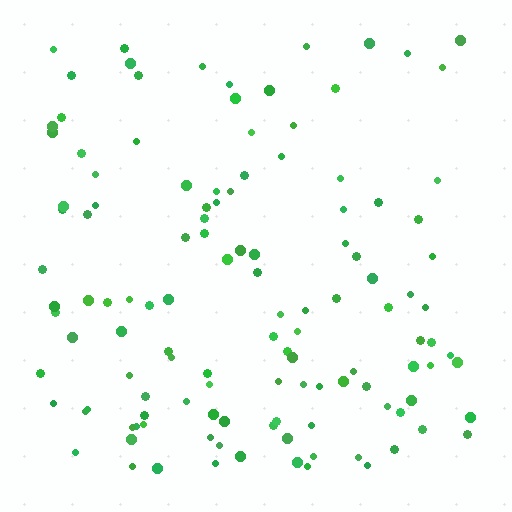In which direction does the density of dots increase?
From top to bottom, with the bottom side densest.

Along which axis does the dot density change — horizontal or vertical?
Vertical.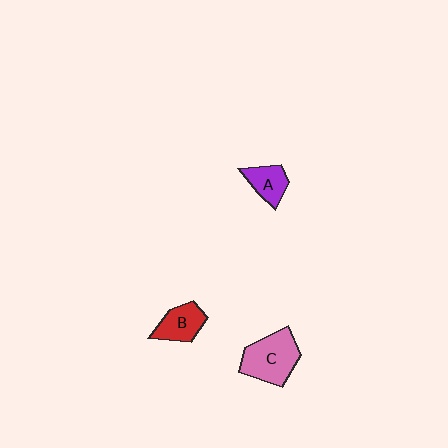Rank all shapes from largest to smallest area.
From largest to smallest: C (pink), B (red), A (purple).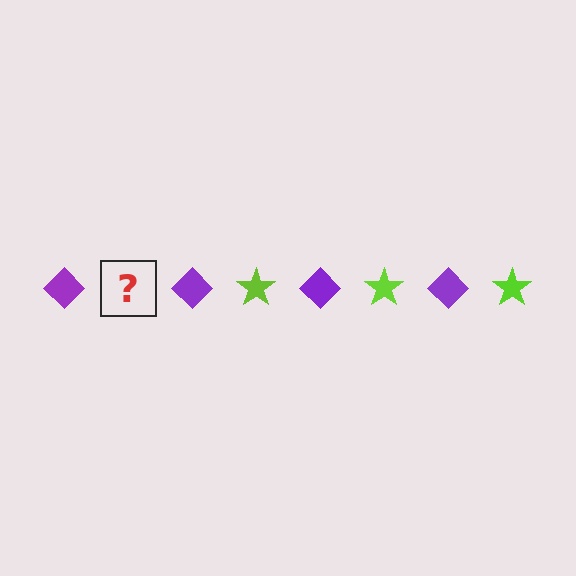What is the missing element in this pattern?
The missing element is a lime star.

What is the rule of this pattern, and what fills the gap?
The rule is that the pattern alternates between purple diamond and lime star. The gap should be filled with a lime star.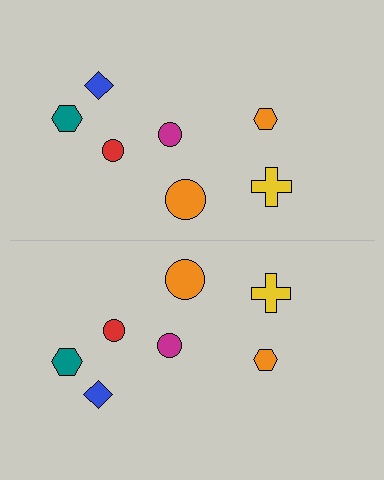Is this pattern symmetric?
Yes, this pattern has bilateral (reflection) symmetry.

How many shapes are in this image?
There are 14 shapes in this image.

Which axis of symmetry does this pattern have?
The pattern has a horizontal axis of symmetry running through the center of the image.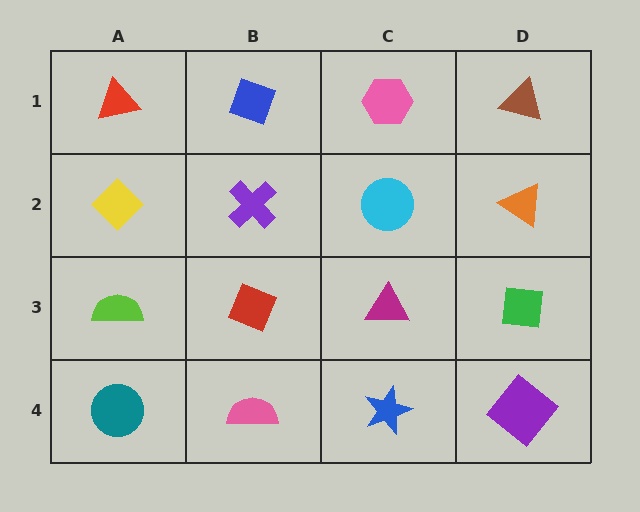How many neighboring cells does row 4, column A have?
2.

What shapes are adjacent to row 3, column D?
An orange triangle (row 2, column D), a purple diamond (row 4, column D), a magenta triangle (row 3, column C).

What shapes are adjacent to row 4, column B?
A red diamond (row 3, column B), a teal circle (row 4, column A), a blue star (row 4, column C).